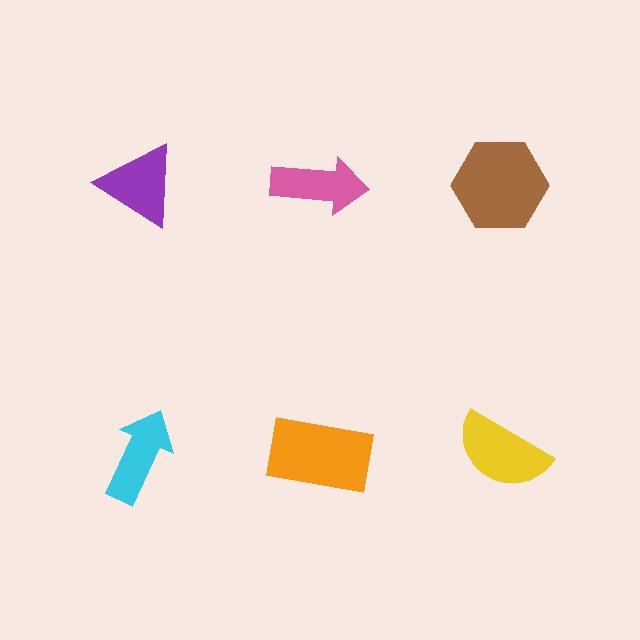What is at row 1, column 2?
A pink arrow.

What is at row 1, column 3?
A brown hexagon.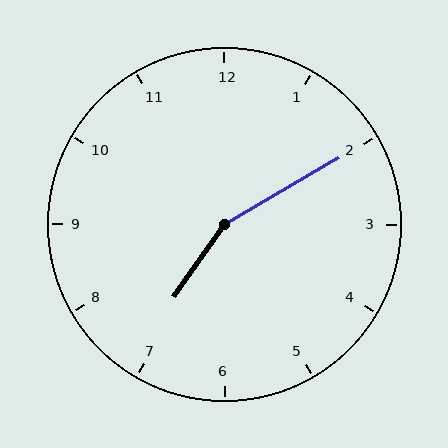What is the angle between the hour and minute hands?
Approximately 155 degrees.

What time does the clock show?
7:10.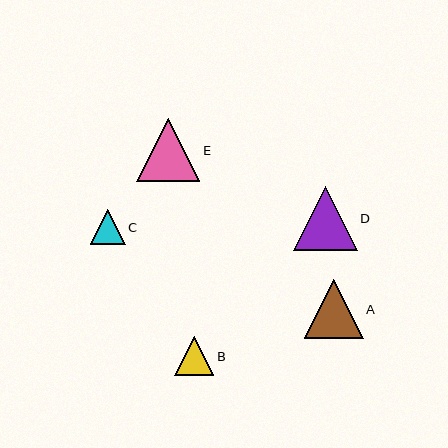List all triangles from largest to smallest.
From largest to smallest: D, E, A, B, C.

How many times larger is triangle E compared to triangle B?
Triangle E is approximately 1.6 times the size of triangle B.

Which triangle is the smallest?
Triangle C is the smallest with a size of approximately 35 pixels.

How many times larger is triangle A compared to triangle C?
Triangle A is approximately 1.7 times the size of triangle C.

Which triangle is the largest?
Triangle D is the largest with a size of approximately 64 pixels.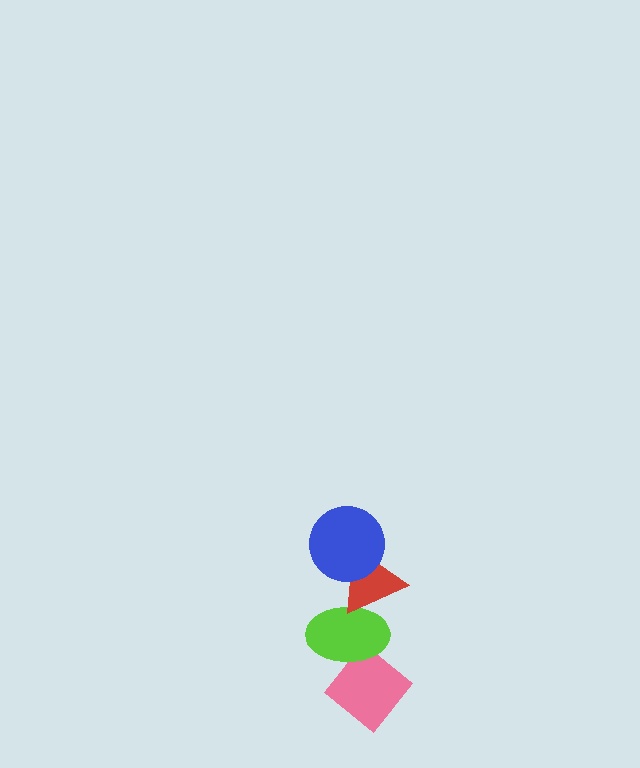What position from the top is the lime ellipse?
The lime ellipse is 3rd from the top.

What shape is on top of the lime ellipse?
The red triangle is on top of the lime ellipse.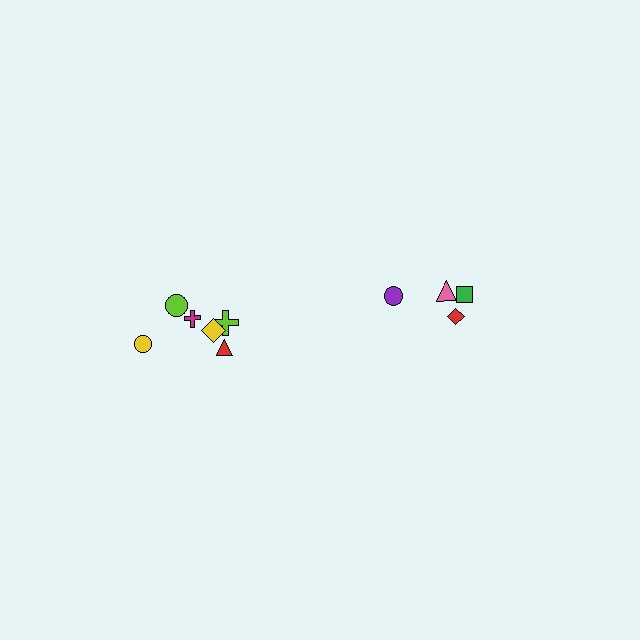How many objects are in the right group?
There are 4 objects.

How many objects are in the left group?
There are 6 objects.